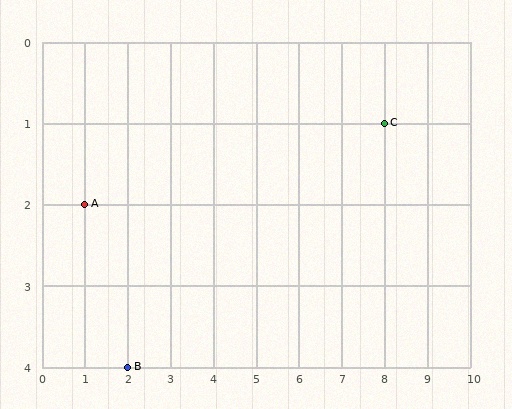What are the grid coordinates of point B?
Point B is at grid coordinates (2, 4).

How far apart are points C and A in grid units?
Points C and A are 7 columns and 1 row apart (about 7.1 grid units diagonally).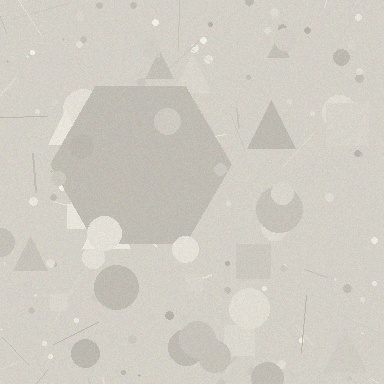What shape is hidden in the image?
A hexagon is hidden in the image.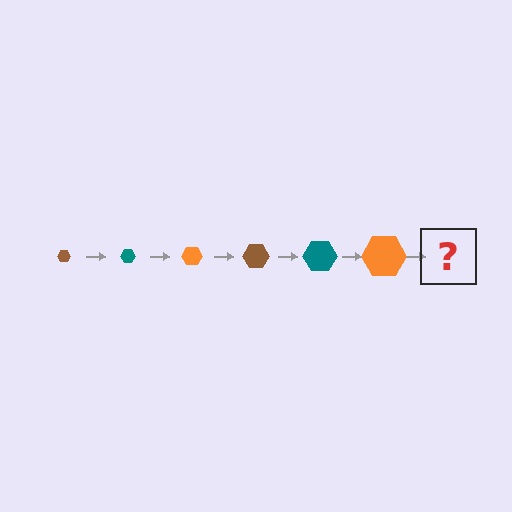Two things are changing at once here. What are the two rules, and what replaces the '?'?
The two rules are that the hexagon grows larger each step and the color cycles through brown, teal, and orange. The '?' should be a brown hexagon, larger than the previous one.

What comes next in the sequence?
The next element should be a brown hexagon, larger than the previous one.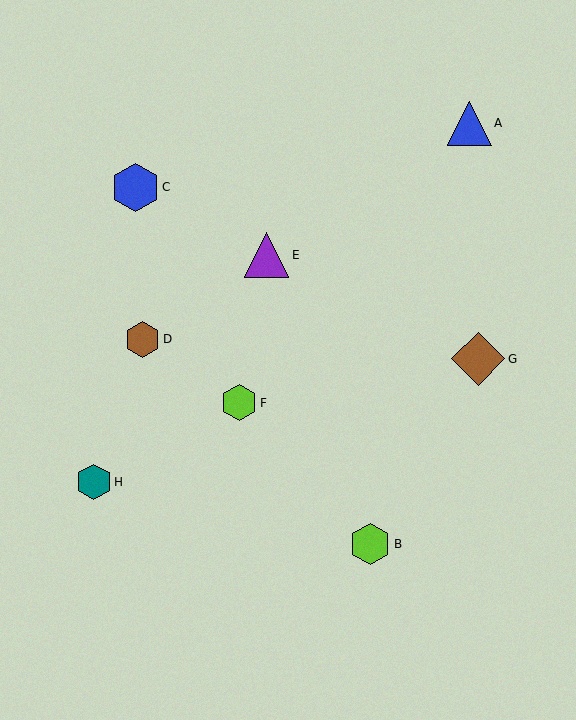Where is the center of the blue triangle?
The center of the blue triangle is at (470, 124).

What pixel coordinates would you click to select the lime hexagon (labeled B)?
Click at (370, 544) to select the lime hexagon B.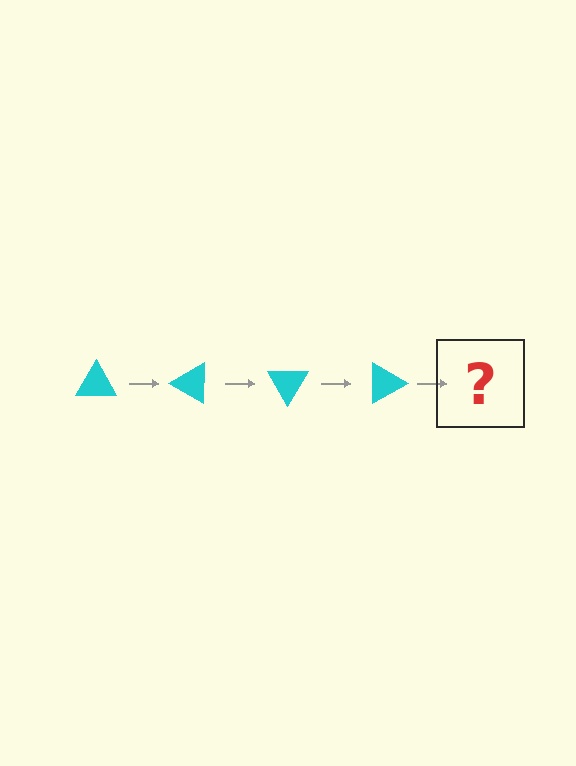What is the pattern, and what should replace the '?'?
The pattern is that the triangle rotates 30 degrees each step. The '?' should be a cyan triangle rotated 120 degrees.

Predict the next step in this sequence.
The next step is a cyan triangle rotated 120 degrees.